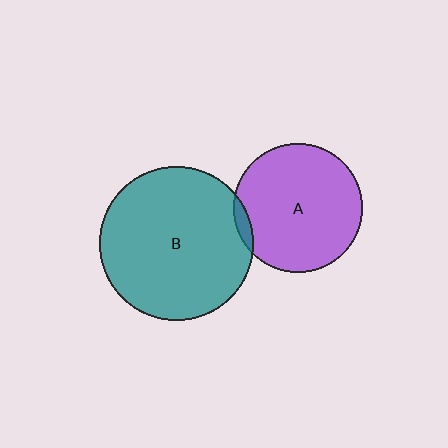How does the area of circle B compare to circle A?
Approximately 1.4 times.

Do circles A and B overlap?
Yes.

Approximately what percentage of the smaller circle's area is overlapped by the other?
Approximately 5%.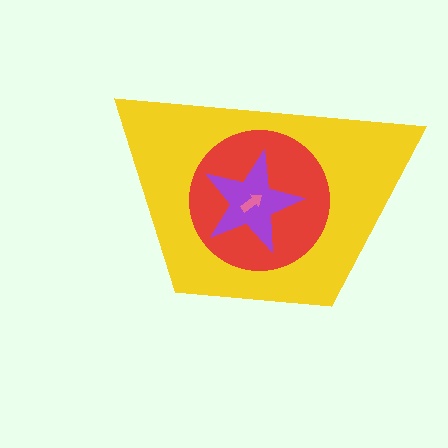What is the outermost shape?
The yellow trapezoid.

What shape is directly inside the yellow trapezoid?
The red circle.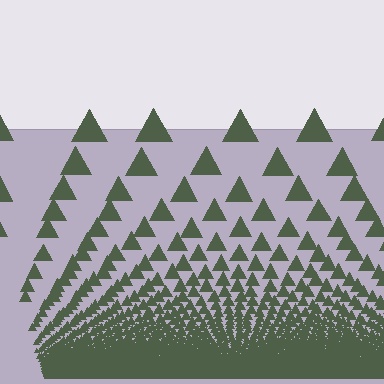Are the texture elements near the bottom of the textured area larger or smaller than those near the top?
Smaller. The gradient is inverted — elements near the bottom are smaller and denser.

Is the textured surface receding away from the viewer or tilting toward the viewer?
The surface appears to tilt toward the viewer. Texture elements get larger and sparser toward the top.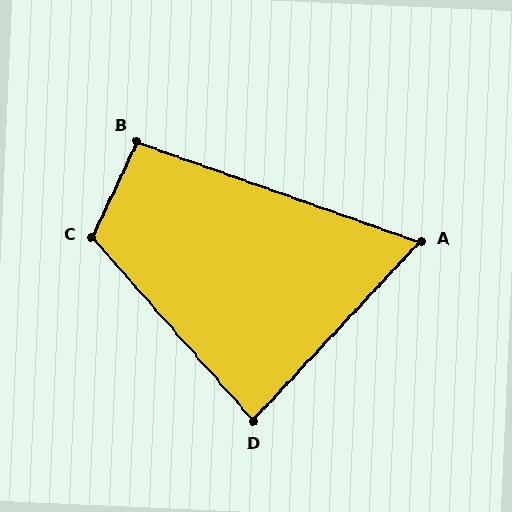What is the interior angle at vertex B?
Approximately 96 degrees (obtuse).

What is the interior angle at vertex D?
Approximately 84 degrees (acute).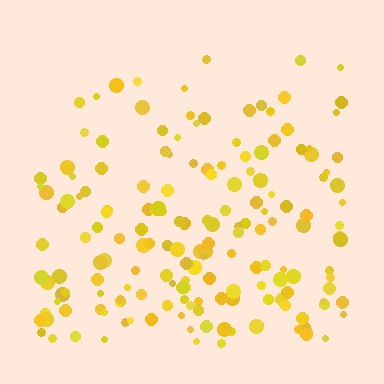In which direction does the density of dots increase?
From top to bottom, with the bottom side densest.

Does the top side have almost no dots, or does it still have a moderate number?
Still a moderate number, just noticeably fewer than the bottom.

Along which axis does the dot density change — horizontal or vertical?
Vertical.